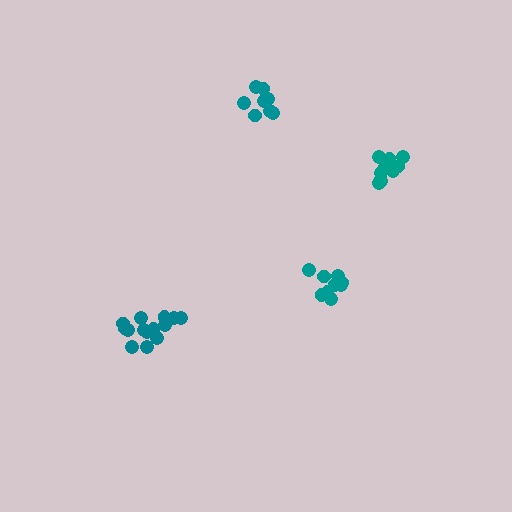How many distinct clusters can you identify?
There are 4 distinct clusters.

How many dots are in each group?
Group 1: 10 dots, Group 2: 14 dots, Group 3: 10 dots, Group 4: 8 dots (42 total).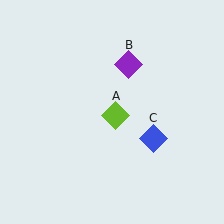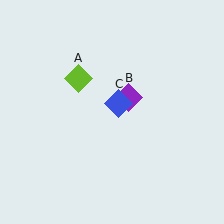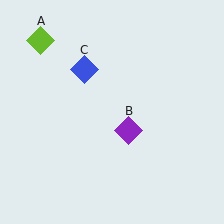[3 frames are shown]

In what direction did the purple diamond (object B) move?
The purple diamond (object B) moved down.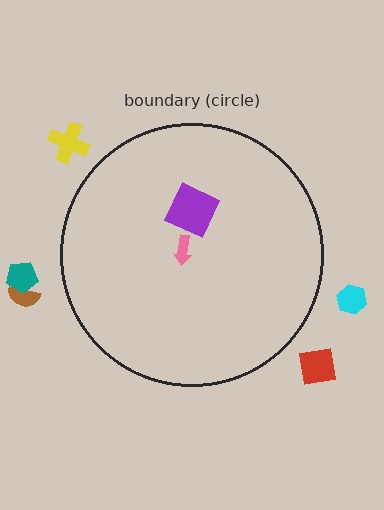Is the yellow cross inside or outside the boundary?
Outside.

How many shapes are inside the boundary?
2 inside, 5 outside.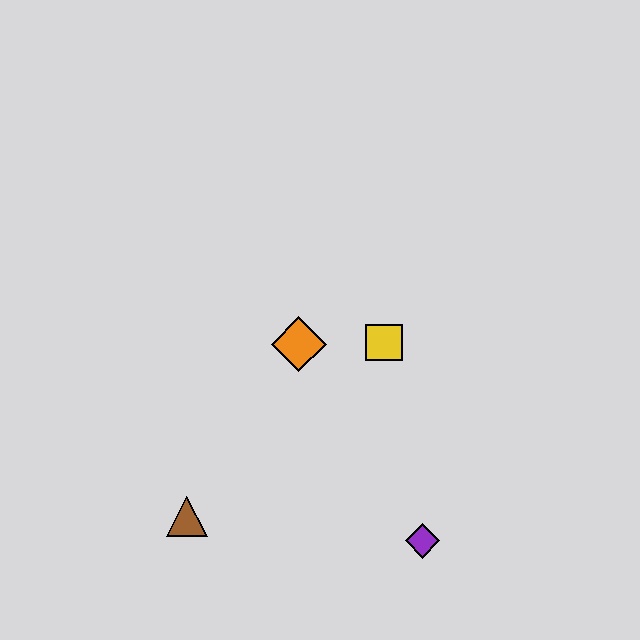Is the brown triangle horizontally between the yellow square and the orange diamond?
No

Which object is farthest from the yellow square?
The brown triangle is farthest from the yellow square.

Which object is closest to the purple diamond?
The yellow square is closest to the purple diamond.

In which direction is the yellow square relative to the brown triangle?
The yellow square is to the right of the brown triangle.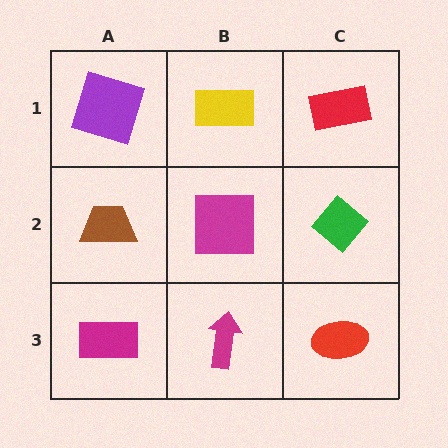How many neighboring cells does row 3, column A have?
2.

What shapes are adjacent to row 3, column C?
A green diamond (row 2, column C), a magenta arrow (row 3, column B).